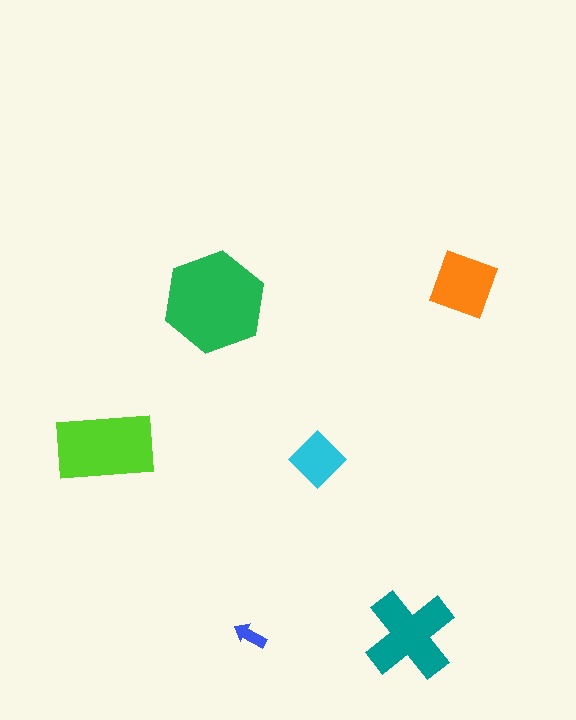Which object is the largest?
The green hexagon.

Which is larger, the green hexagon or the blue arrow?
The green hexagon.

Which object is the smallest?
The blue arrow.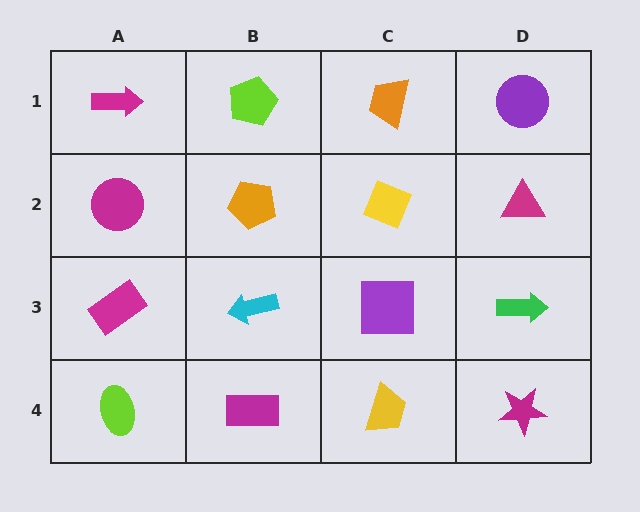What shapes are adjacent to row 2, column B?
A lime pentagon (row 1, column B), a cyan arrow (row 3, column B), a magenta circle (row 2, column A), a yellow diamond (row 2, column C).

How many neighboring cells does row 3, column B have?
4.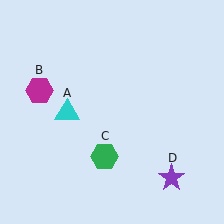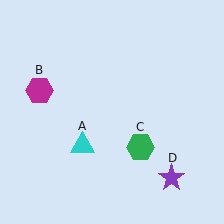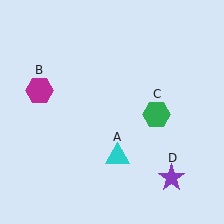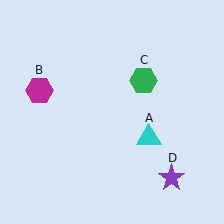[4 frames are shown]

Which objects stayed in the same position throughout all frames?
Magenta hexagon (object B) and purple star (object D) remained stationary.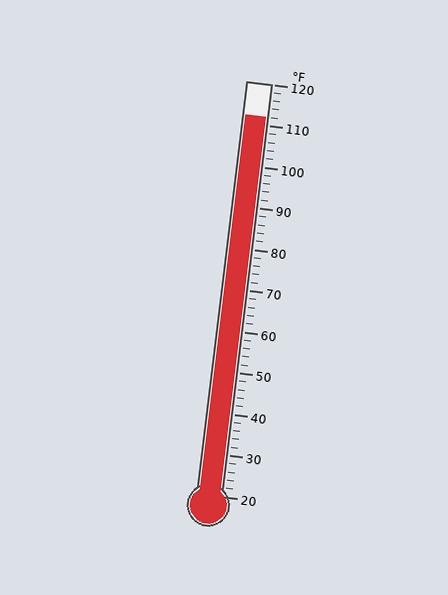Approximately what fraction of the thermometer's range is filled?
The thermometer is filled to approximately 90% of its range.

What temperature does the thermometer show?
The thermometer shows approximately 112°F.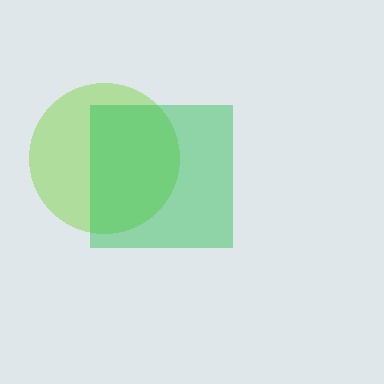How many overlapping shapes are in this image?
There are 2 overlapping shapes in the image.